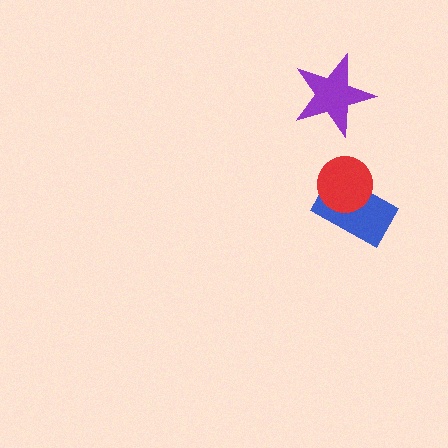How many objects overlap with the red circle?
1 object overlaps with the red circle.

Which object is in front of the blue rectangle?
The red circle is in front of the blue rectangle.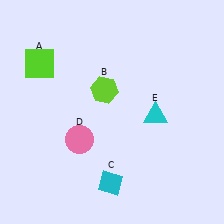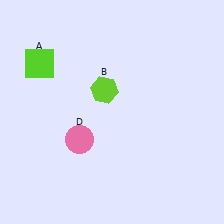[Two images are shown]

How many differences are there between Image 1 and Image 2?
There are 2 differences between the two images.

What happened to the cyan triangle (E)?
The cyan triangle (E) was removed in Image 2. It was in the bottom-right area of Image 1.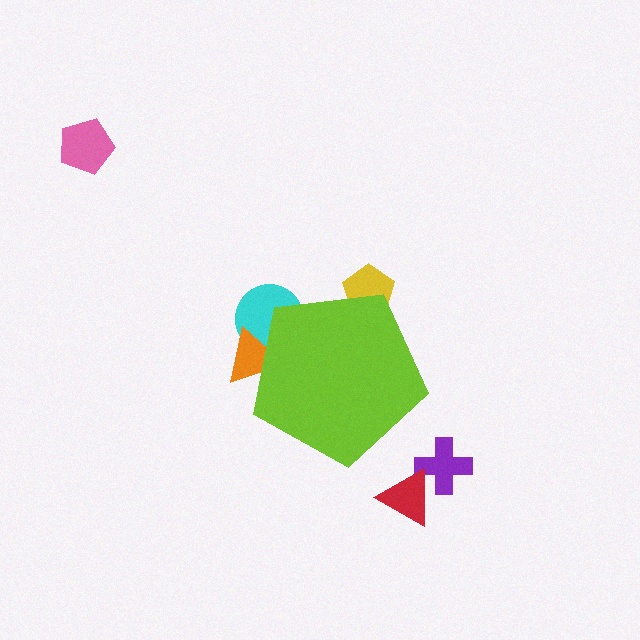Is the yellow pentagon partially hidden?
Yes, the yellow pentagon is partially hidden behind the lime pentagon.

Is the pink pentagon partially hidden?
No, the pink pentagon is fully visible.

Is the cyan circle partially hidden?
Yes, the cyan circle is partially hidden behind the lime pentagon.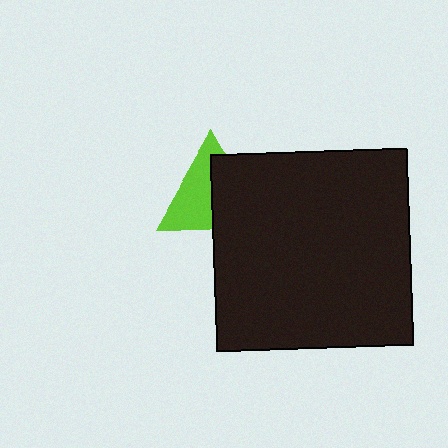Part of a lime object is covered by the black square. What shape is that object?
It is a triangle.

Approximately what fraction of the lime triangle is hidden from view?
Roughly 50% of the lime triangle is hidden behind the black square.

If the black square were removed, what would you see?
You would see the complete lime triangle.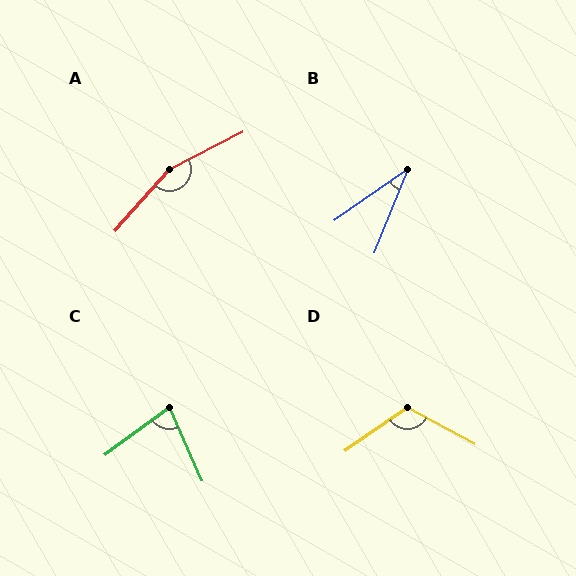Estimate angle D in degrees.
Approximately 117 degrees.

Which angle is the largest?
A, at approximately 159 degrees.